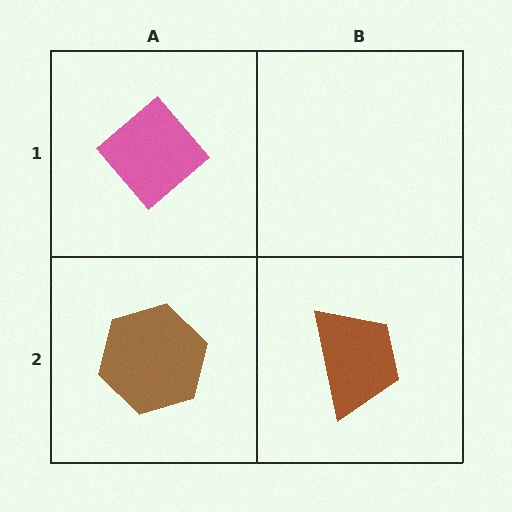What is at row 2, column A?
A brown hexagon.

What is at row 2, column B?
A brown trapezoid.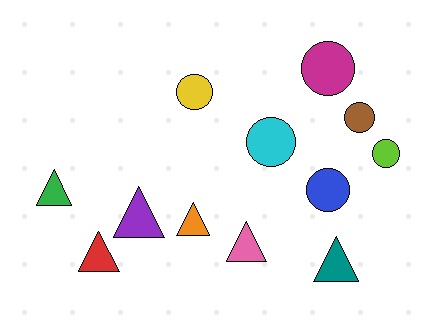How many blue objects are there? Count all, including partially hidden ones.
There is 1 blue object.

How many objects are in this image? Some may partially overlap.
There are 12 objects.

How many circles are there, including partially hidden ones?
There are 6 circles.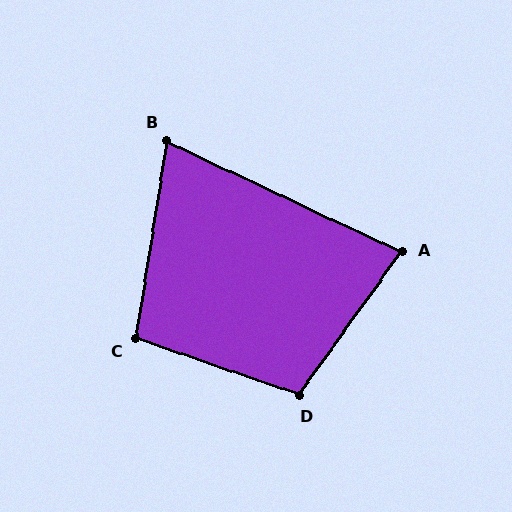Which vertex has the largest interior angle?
D, at approximately 106 degrees.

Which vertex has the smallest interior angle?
B, at approximately 74 degrees.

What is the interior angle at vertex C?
Approximately 100 degrees (obtuse).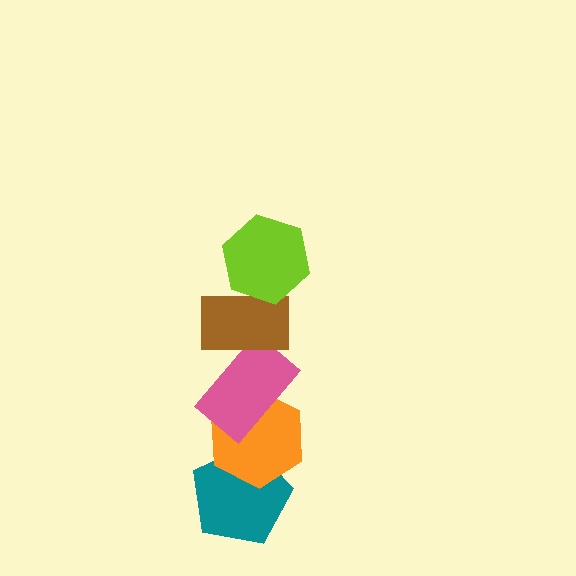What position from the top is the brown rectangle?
The brown rectangle is 2nd from the top.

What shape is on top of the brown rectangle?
The lime hexagon is on top of the brown rectangle.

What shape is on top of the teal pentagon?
The orange hexagon is on top of the teal pentagon.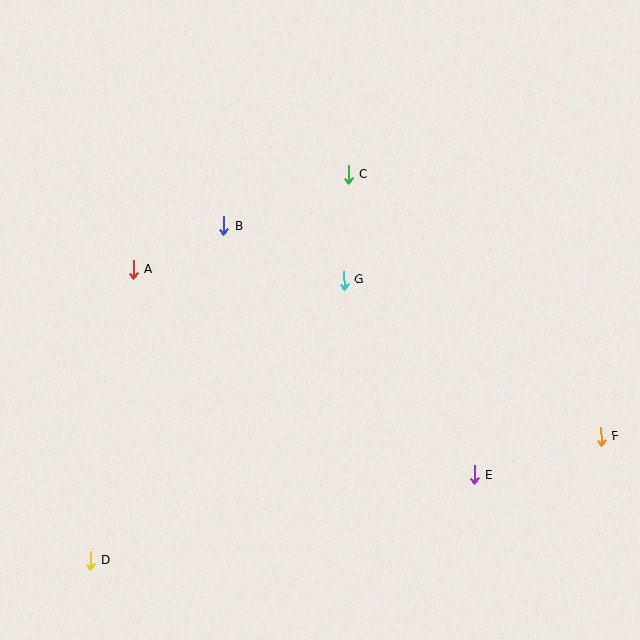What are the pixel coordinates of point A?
Point A is at (134, 270).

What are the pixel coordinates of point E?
Point E is at (474, 475).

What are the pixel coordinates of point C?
Point C is at (348, 174).